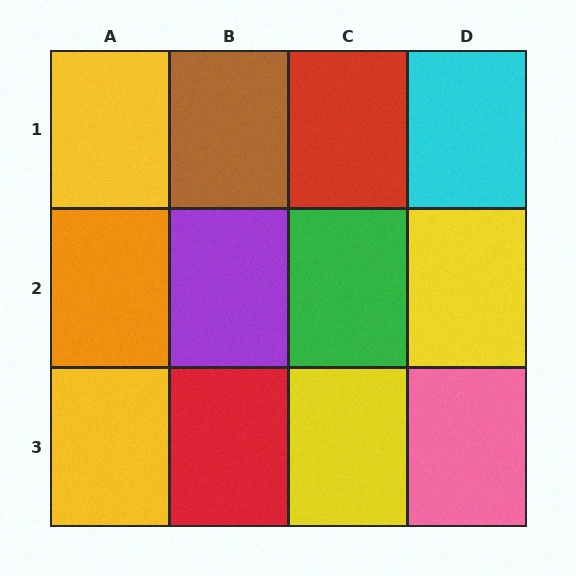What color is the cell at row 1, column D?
Cyan.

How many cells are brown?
1 cell is brown.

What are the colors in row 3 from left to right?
Yellow, red, yellow, pink.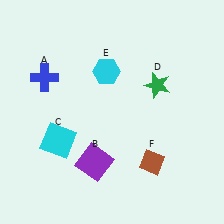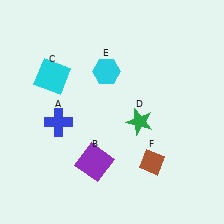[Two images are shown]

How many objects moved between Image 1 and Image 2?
3 objects moved between the two images.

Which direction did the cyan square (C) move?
The cyan square (C) moved up.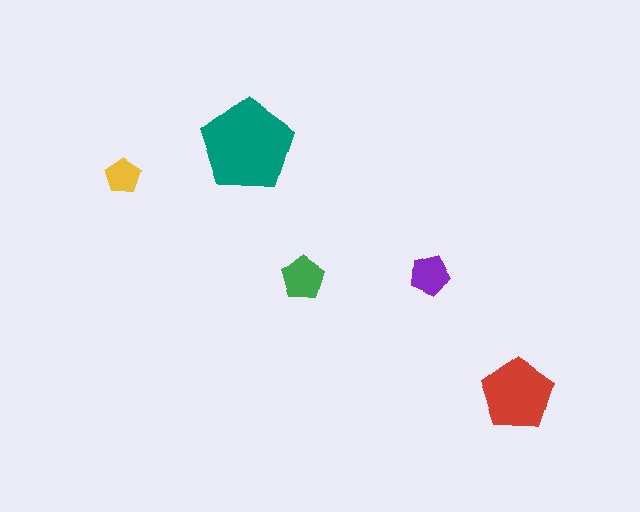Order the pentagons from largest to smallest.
the teal one, the red one, the green one, the purple one, the yellow one.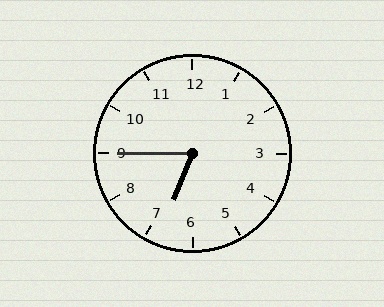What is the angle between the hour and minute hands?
Approximately 68 degrees.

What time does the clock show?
6:45.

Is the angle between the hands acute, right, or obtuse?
It is acute.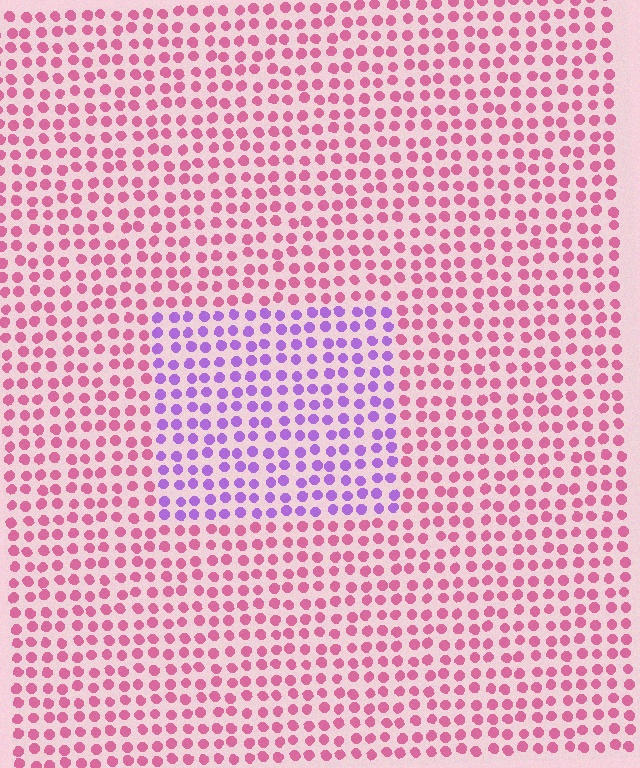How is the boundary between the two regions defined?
The boundary is defined purely by a slight shift in hue (about 55 degrees). Spacing, size, and orientation are identical on both sides.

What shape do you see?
I see a rectangle.